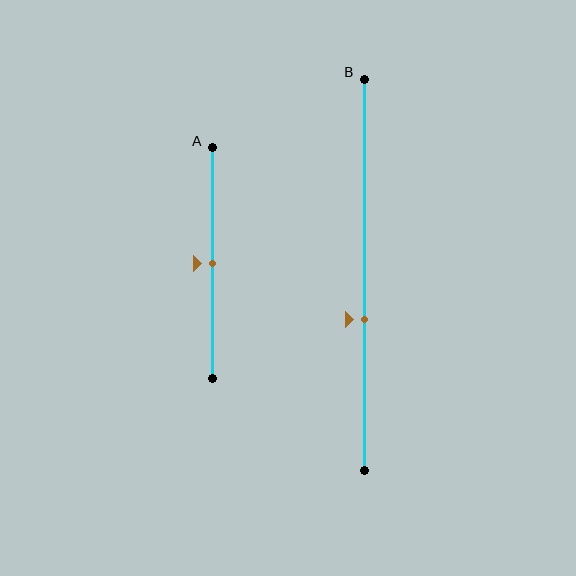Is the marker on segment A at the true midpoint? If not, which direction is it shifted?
Yes, the marker on segment A is at the true midpoint.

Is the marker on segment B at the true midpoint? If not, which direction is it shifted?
No, the marker on segment B is shifted downward by about 11% of the segment length.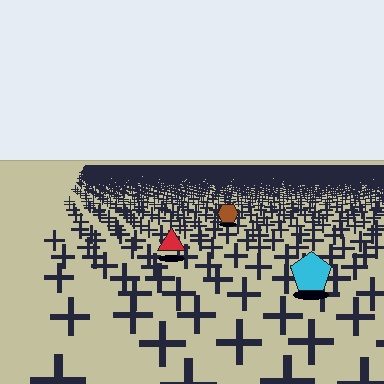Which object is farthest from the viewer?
The brown hexagon is farthest from the viewer. It appears smaller and the ground texture around it is denser.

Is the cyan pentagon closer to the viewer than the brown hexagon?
Yes. The cyan pentagon is closer — you can tell from the texture gradient: the ground texture is coarser near it.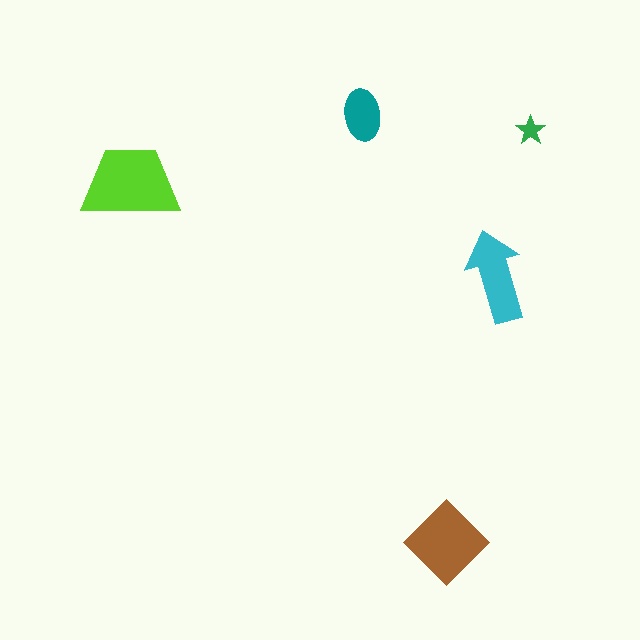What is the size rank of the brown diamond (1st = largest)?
2nd.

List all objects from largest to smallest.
The lime trapezoid, the brown diamond, the cyan arrow, the teal ellipse, the green star.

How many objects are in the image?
There are 5 objects in the image.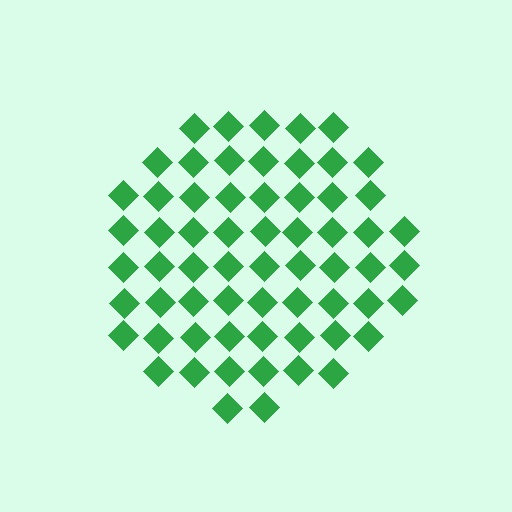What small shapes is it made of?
It is made of small diamonds.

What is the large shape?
The large shape is a circle.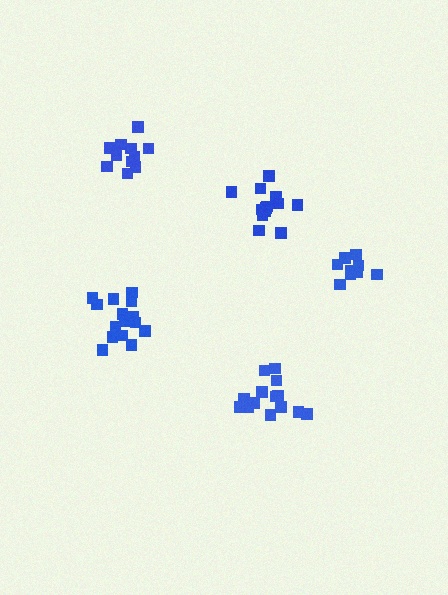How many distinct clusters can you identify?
There are 5 distinct clusters.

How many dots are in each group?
Group 1: 13 dots, Group 2: 15 dots, Group 3: 11 dots, Group 4: 14 dots, Group 5: 9 dots (62 total).